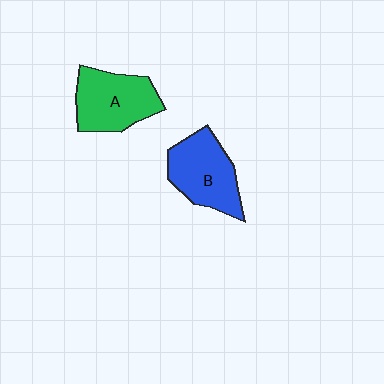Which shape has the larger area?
Shape B (blue).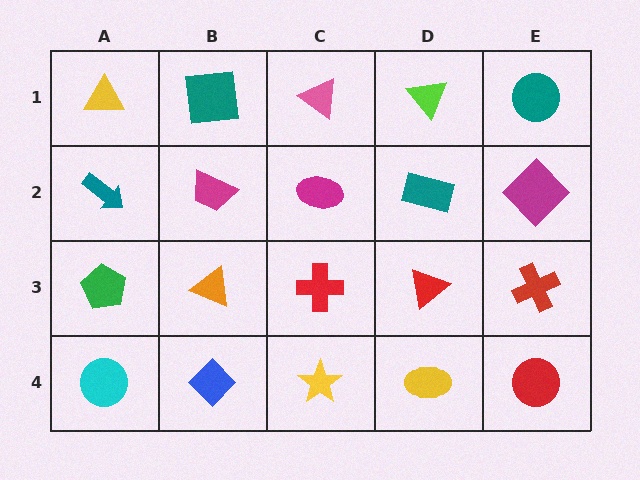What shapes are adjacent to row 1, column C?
A magenta ellipse (row 2, column C), a teal square (row 1, column B), a lime triangle (row 1, column D).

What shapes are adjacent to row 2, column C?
A pink triangle (row 1, column C), a red cross (row 3, column C), a magenta trapezoid (row 2, column B), a teal rectangle (row 2, column D).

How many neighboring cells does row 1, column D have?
3.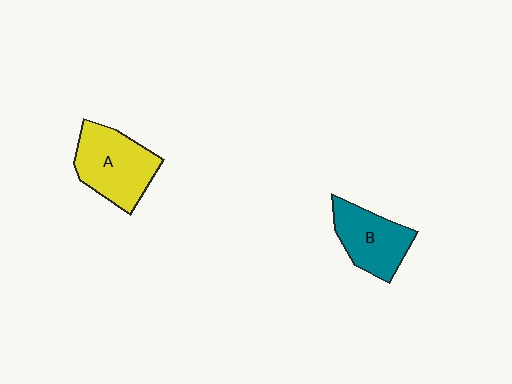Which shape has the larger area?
Shape A (yellow).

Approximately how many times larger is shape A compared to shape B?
Approximately 1.2 times.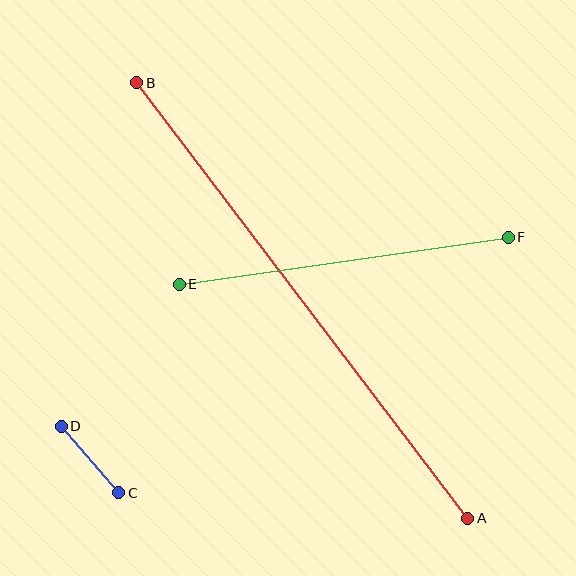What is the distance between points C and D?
The distance is approximately 88 pixels.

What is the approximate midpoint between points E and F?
The midpoint is at approximately (344, 261) pixels.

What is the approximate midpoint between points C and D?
The midpoint is at approximately (90, 459) pixels.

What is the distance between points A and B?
The distance is approximately 547 pixels.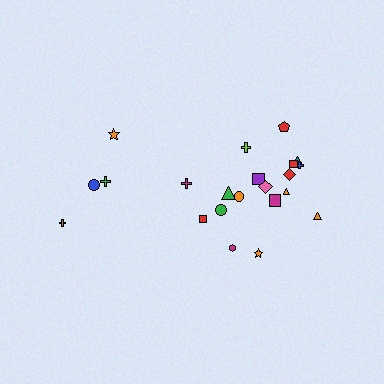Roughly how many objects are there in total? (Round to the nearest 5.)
Roughly 20 objects in total.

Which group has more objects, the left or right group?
The right group.